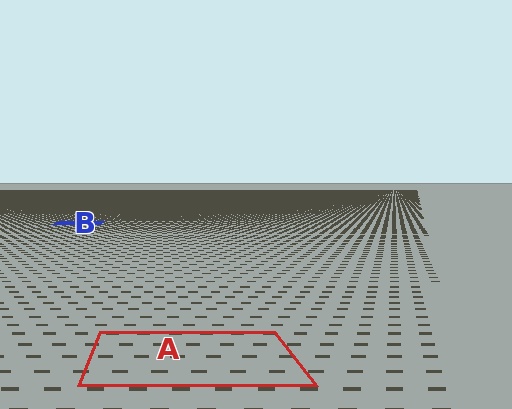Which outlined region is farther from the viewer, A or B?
Region B is farther from the viewer — the texture elements inside it appear smaller and more densely packed.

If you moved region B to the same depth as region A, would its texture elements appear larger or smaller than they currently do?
They would appear larger. At a closer depth, the same texture elements are projected at a bigger on-screen size.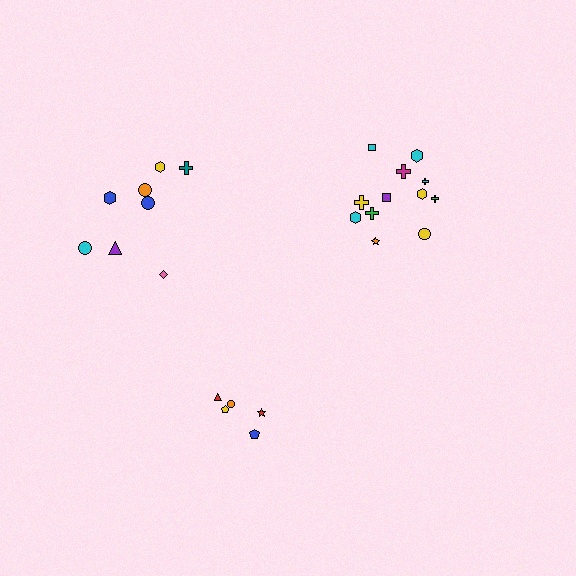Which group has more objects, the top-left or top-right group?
The top-right group.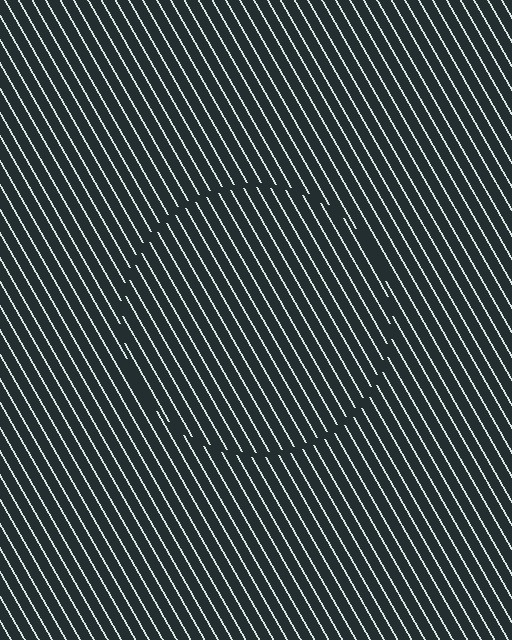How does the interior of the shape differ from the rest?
The interior of the shape contains the same grating, shifted by half a period — the contour is defined by the phase discontinuity where line-ends from the inner and outer gratings abut.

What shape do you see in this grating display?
An illusory circle. The interior of the shape contains the same grating, shifted by half a period — the contour is defined by the phase discontinuity where line-ends from the inner and outer gratings abut.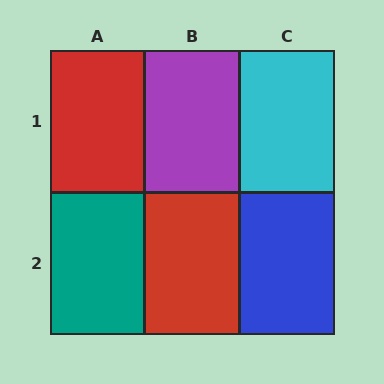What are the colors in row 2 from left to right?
Teal, red, blue.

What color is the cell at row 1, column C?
Cyan.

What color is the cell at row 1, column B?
Purple.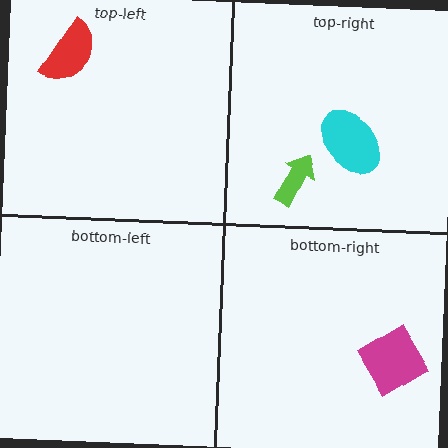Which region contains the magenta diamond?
The bottom-right region.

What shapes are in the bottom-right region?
The magenta diamond.